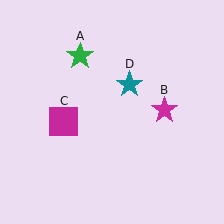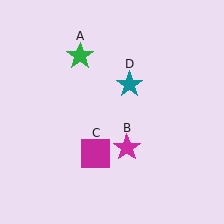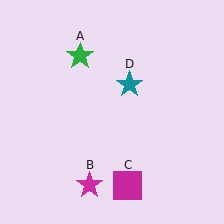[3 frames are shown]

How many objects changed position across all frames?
2 objects changed position: magenta star (object B), magenta square (object C).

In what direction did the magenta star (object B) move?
The magenta star (object B) moved down and to the left.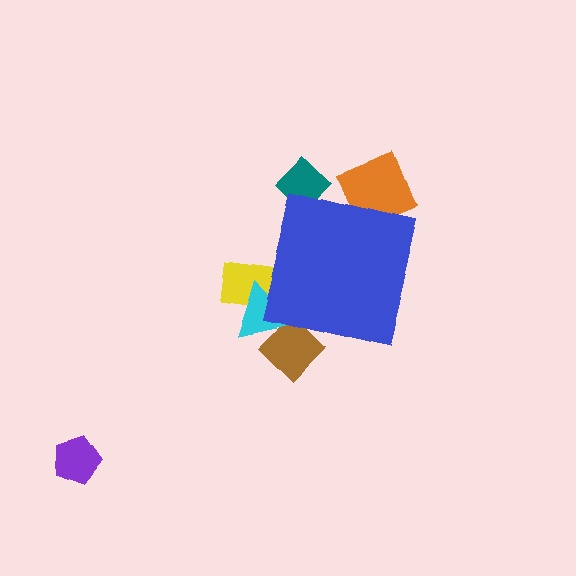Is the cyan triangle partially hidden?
Yes, the cyan triangle is partially hidden behind the blue square.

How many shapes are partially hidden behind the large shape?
5 shapes are partially hidden.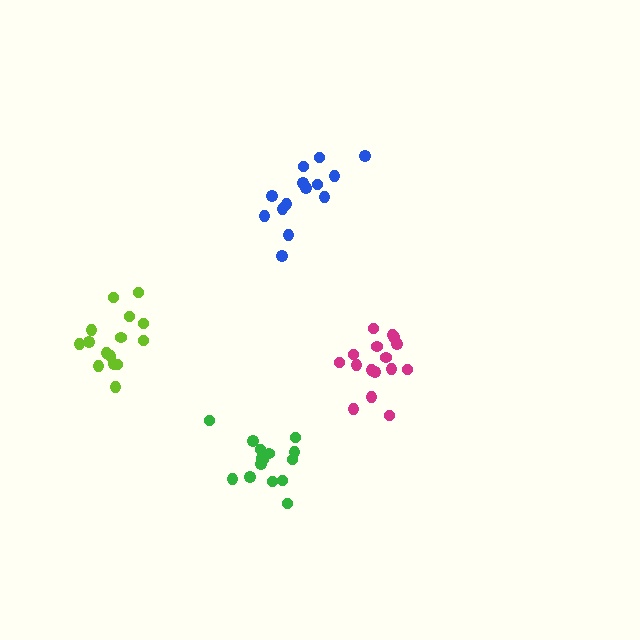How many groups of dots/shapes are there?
There are 4 groups.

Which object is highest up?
The blue cluster is topmost.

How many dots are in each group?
Group 1: 15 dots, Group 2: 14 dots, Group 3: 15 dots, Group 4: 16 dots (60 total).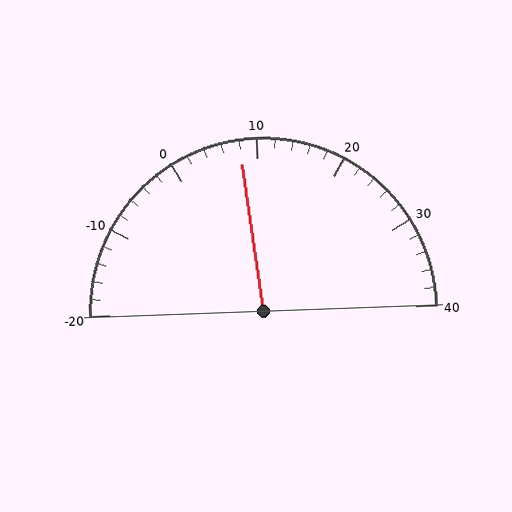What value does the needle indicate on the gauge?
The needle indicates approximately 8.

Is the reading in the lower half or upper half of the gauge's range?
The reading is in the lower half of the range (-20 to 40).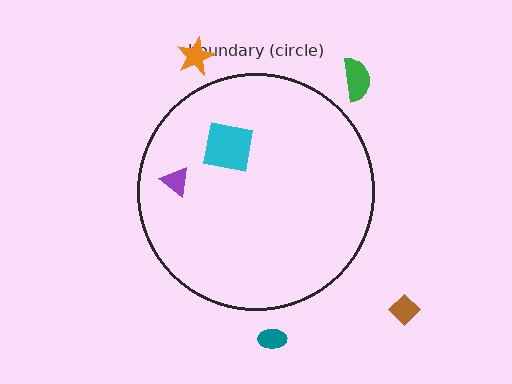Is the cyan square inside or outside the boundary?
Inside.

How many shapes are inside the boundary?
2 inside, 4 outside.